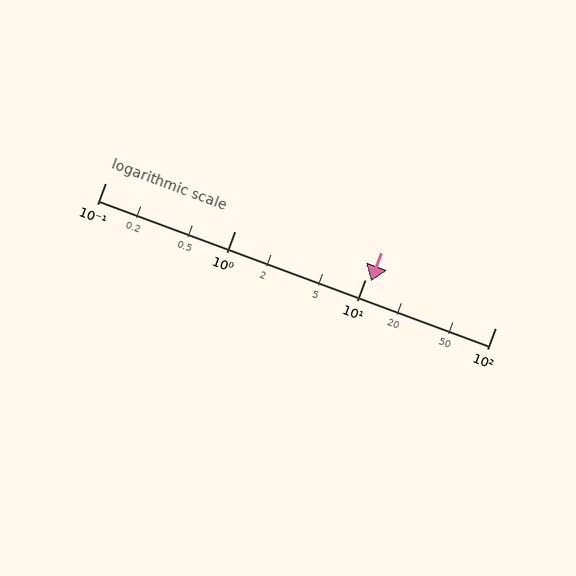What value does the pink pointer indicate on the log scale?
The pointer indicates approximately 11.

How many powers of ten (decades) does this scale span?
The scale spans 3 decades, from 0.1 to 100.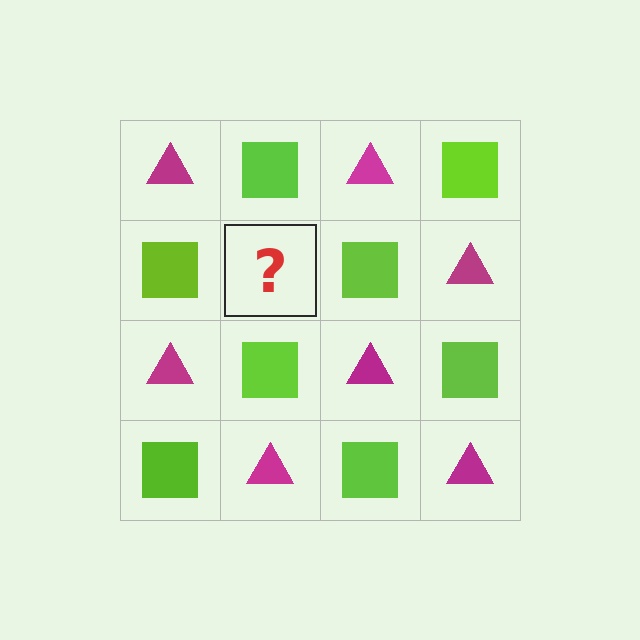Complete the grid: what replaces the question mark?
The question mark should be replaced with a magenta triangle.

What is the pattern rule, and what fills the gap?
The rule is that it alternates magenta triangle and lime square in a checkerboard pattern. The gap should be filled with a magenta triangle.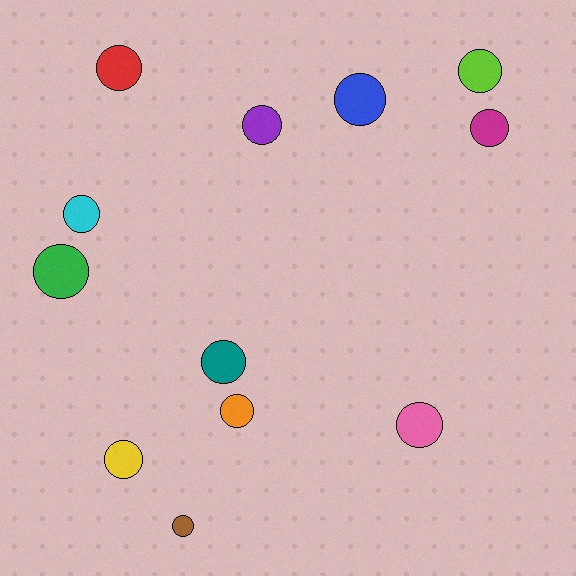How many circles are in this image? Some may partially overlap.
There are 12 circles.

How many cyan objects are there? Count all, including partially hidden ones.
There is 1 cyan object.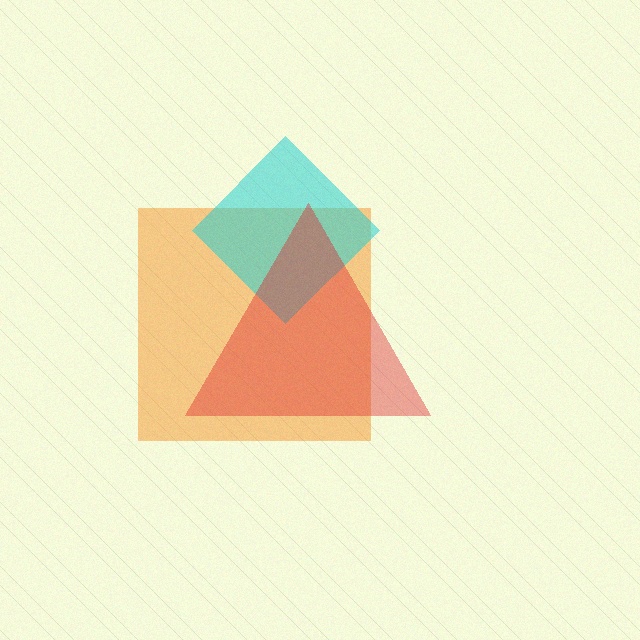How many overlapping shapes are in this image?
There are 3 overlapping shapes in the image.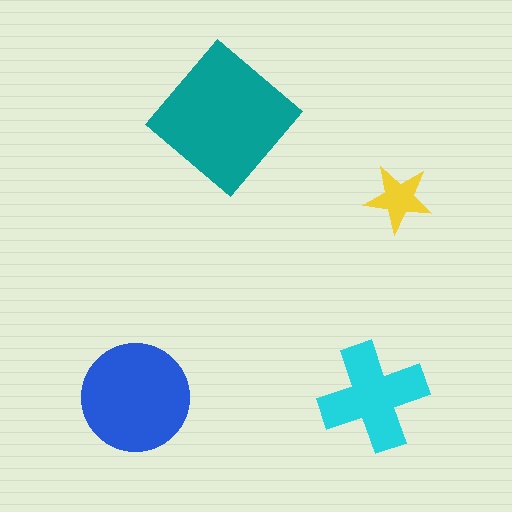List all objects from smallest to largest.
The yellow star, the cyan cross, the blue circle, the teal diamond.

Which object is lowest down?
The blue circle is bottommost.